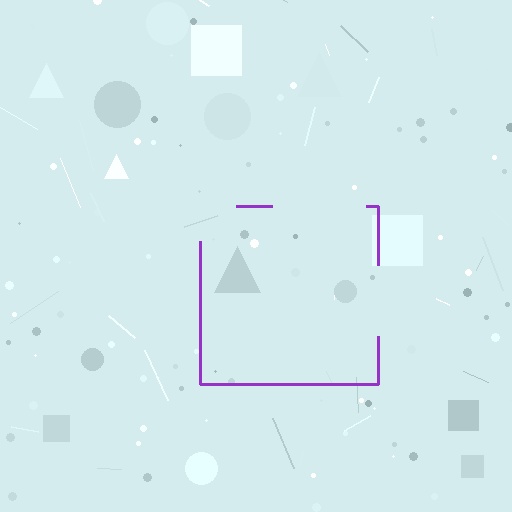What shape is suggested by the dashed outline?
The dashed outline suggests a square.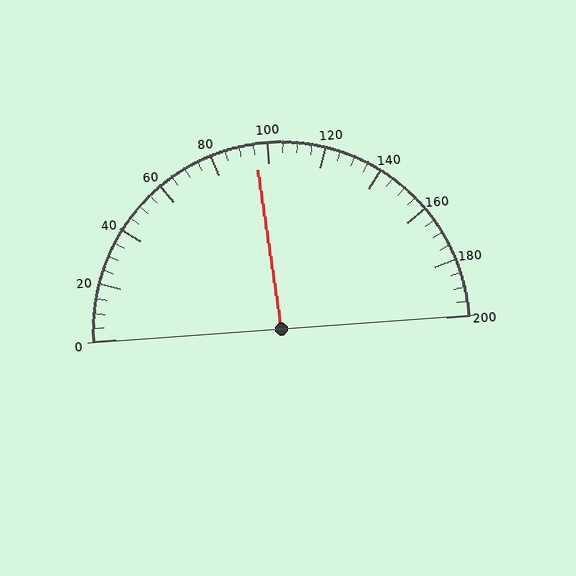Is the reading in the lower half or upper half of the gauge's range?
The reading is in the lower half of the range (0 to 200).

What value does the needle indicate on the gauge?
The needle indicates approximately 95.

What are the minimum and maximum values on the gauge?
The gauge ranges from 0 to 200.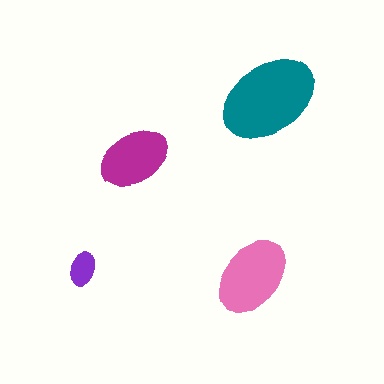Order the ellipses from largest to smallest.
the teal one, the pink one, the magenta one, the purple one.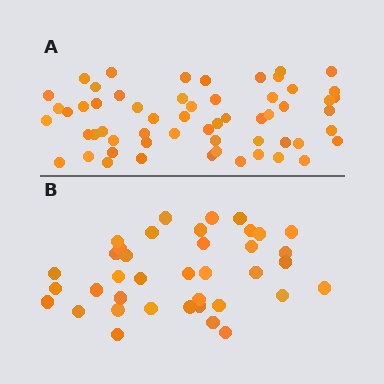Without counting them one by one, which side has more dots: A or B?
Region A (the top region) has more dots.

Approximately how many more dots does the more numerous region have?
Region A has approximately 20 more dots than region B.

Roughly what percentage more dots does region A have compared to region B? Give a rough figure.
About 55% more.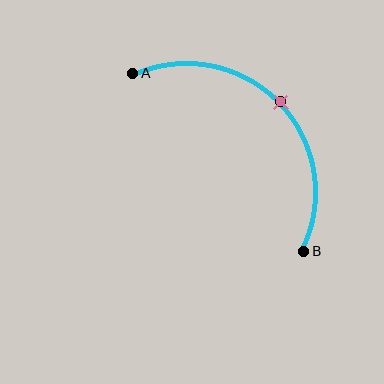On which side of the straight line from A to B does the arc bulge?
The arc bulges above and to the right of the straight line connecting A and B.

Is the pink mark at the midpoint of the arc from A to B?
Yes. The pink mark lies on the arc at equal arc-length from both A and B — it is the arc midpoint.